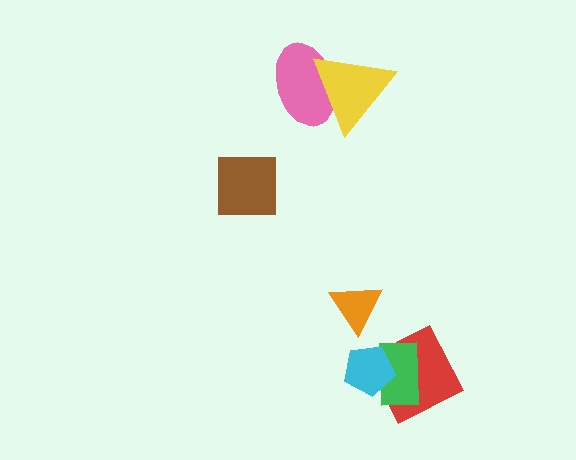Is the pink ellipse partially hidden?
Yes, it is partially covered by another shape.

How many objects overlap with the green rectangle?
2 objects overlap with the green rectangle.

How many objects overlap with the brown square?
0 objects overlap with the brown square.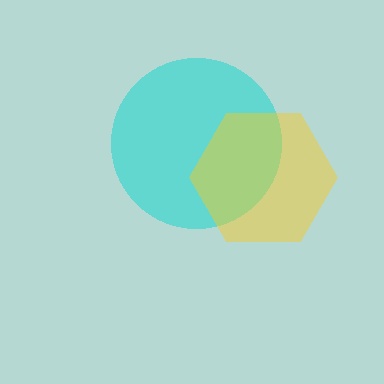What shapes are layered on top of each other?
The layered shapes are: a cyan circle, a yellow hexagon.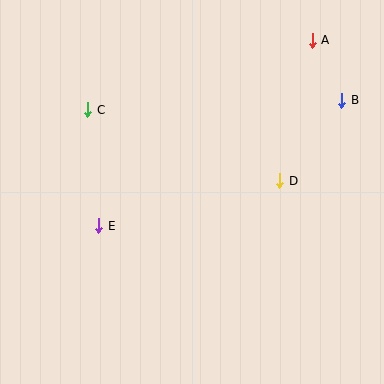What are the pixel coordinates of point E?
Point E is at (99, 226).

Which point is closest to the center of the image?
Point D at (280, 181) is closest to the center.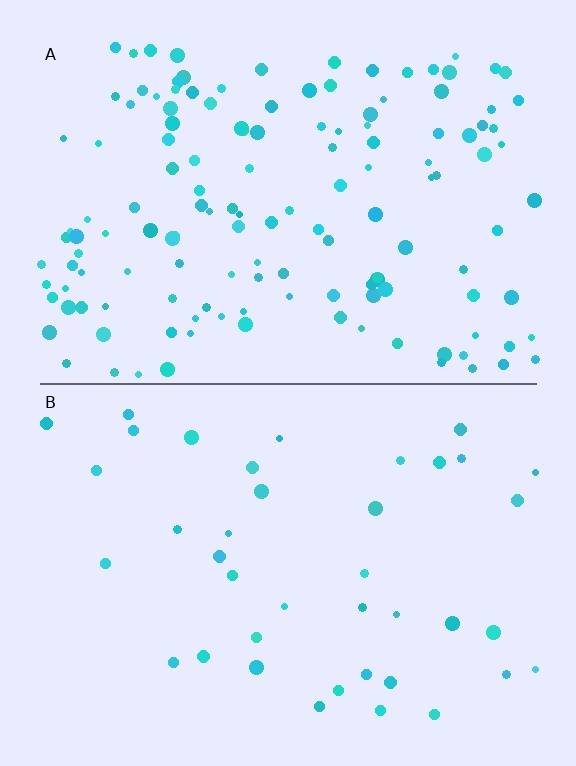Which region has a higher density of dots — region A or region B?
A (the top).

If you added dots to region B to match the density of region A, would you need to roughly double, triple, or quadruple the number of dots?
Approximately triple.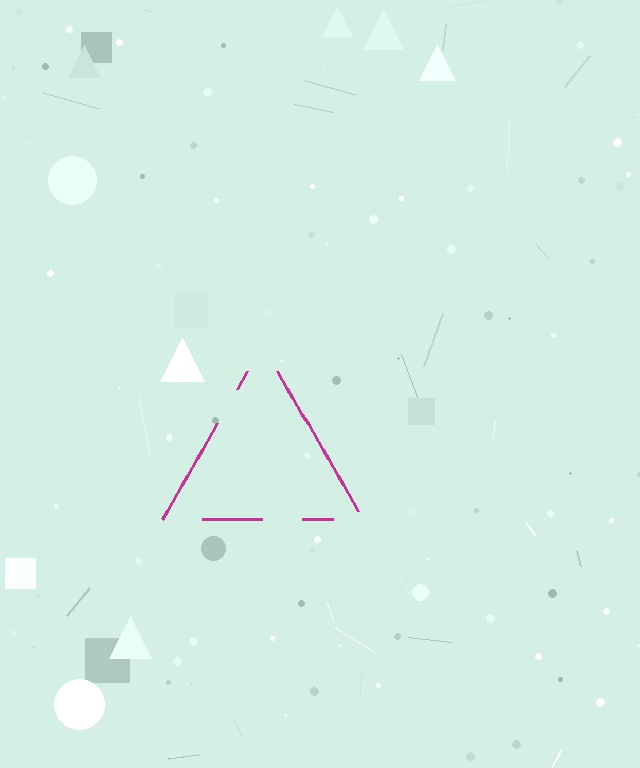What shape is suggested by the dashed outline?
The dashed outline suggests a triangle.